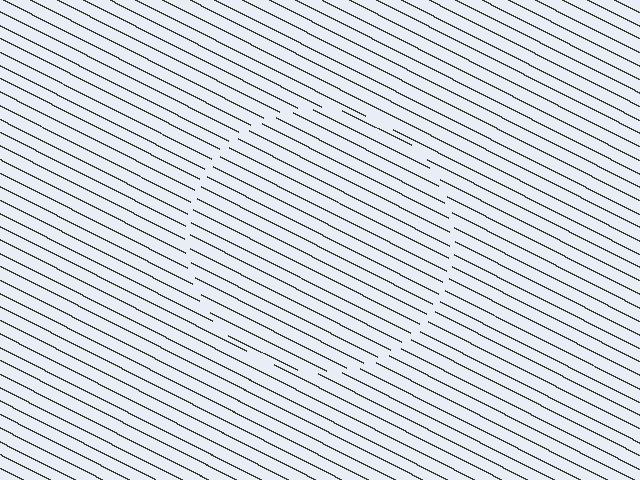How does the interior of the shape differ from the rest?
The interior of the shape contains the same grating, shifted by half a period — the contour is defined by the phase discontinuity where line-ends from the inner and outer gratings abut.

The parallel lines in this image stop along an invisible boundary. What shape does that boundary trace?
An illusory circle. The interior of the shape contains the same grating, shifted by half a period — the contour is defined by the phase discontinuity where line-ends from the inner and outer gratings abut.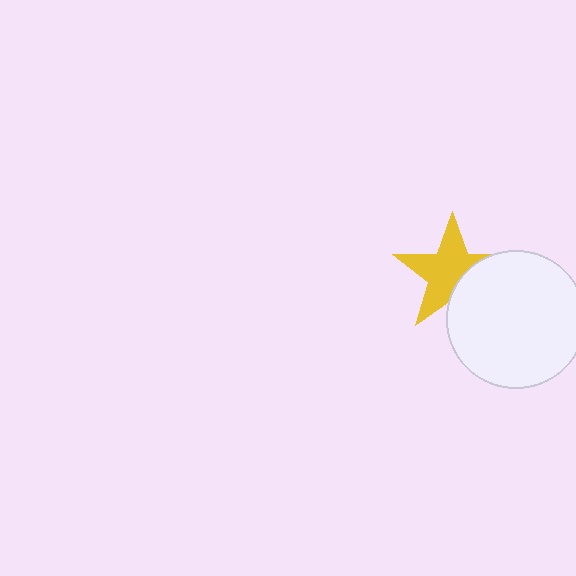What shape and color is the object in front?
The object in front is a white circle.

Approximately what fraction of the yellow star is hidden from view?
Roughly 33% of the yellow star is hidden behind the white circle.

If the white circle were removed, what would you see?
You would see the complete yellow star.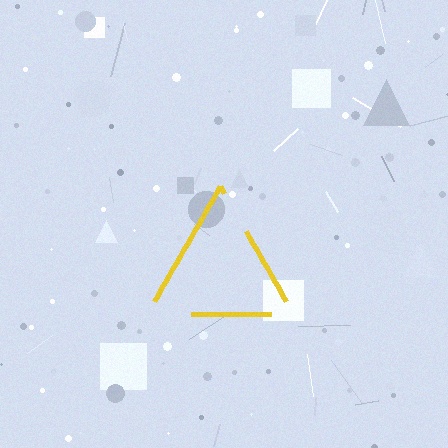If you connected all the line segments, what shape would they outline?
They would outline a triangle.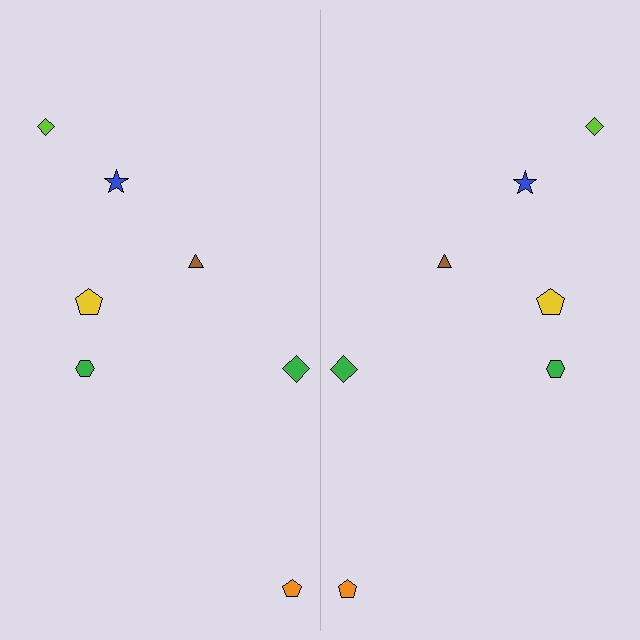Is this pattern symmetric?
Yes, this pattern has bilateral (reflection) symmetry.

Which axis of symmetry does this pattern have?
The pattern has a vertical axis of symmetry running through the center of the image.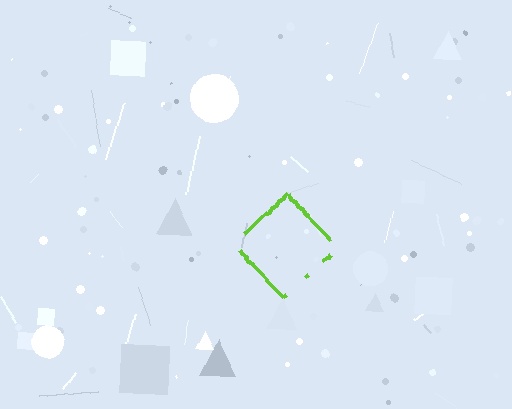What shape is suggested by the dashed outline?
The dashed outline suggests a diamond.